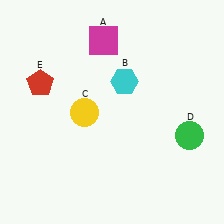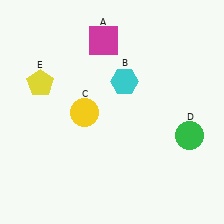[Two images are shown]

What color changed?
The pentagon (E) changed from red in Image 1 to yellow in Image 2.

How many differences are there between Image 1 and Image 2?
There is 1 difference between the two images.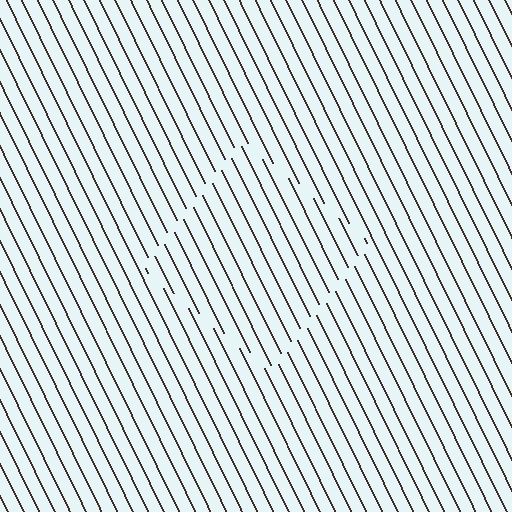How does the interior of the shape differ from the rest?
The interior of the shape contains the same grating, shifted by half a period — the contour is defined by the phase discontinuity where line-ends from the inner and outer gratings abut.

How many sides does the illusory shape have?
4 sides — the line-ends trace a square.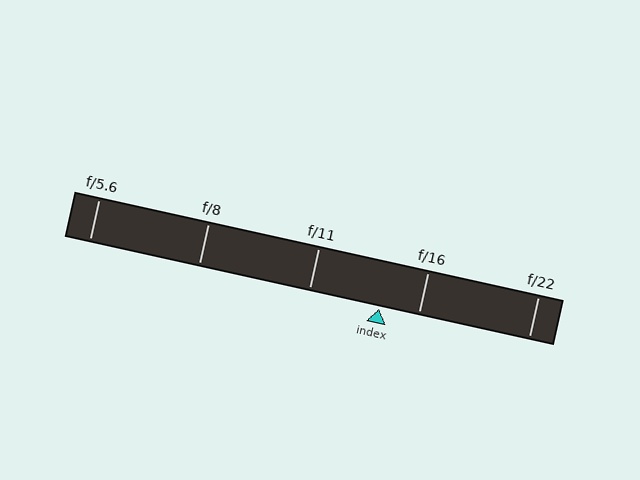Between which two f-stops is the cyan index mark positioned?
The index mark is between f/11 and f/16.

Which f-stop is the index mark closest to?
The index mark is closest to f/16.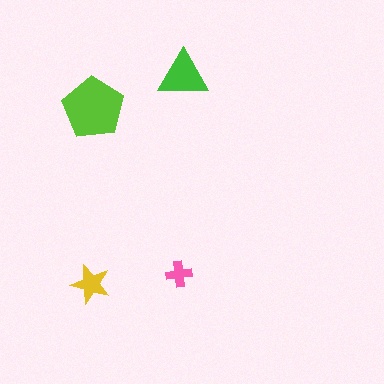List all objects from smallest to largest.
The pink cross, the yellow star, the green triangle, the lime pentagon.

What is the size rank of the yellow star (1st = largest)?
3rd.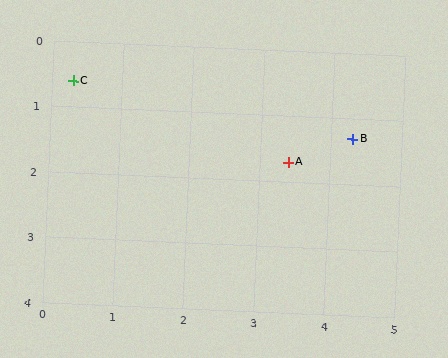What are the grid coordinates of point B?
Point B is at approximately (4.3, 1.3).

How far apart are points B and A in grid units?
Points B and A are about 1.0 grid units apart.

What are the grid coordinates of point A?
Point A is at approximately (3.4, 1.7).